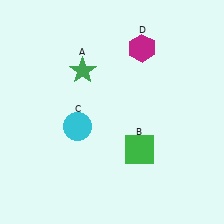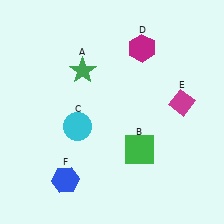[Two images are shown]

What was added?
A magenta diamond (E), a blue hexagon (F) were added in Image 2.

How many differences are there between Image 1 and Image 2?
There are 2 differences between the two images.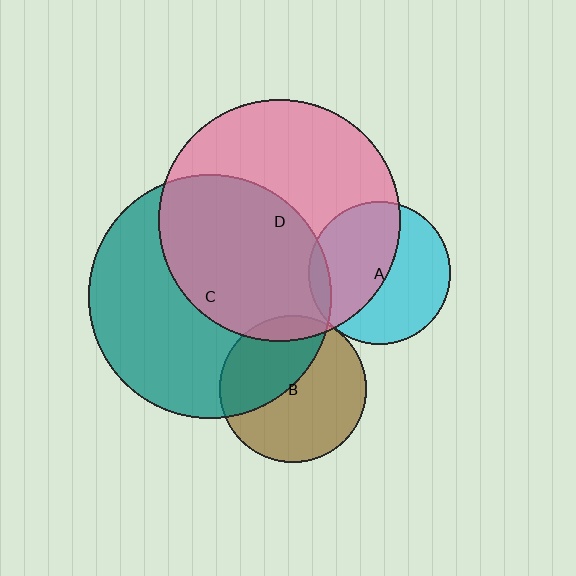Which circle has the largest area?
Circle C (teal).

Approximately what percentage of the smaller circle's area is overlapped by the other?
Approximately 50%.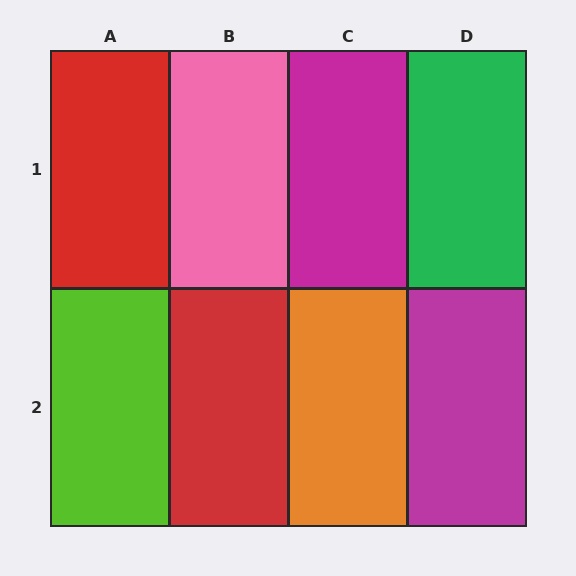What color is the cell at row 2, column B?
Red.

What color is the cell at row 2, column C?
Orange.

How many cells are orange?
1 cell is orange.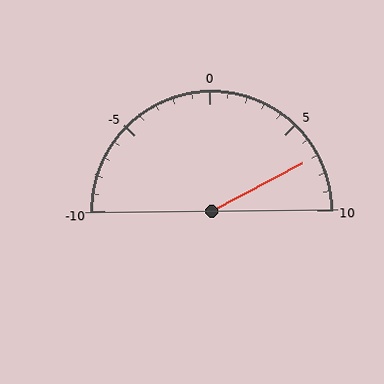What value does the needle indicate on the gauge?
The needle indicates approximately 7.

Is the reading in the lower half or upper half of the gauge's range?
The reading is in the upper half of the range (-10 to 10).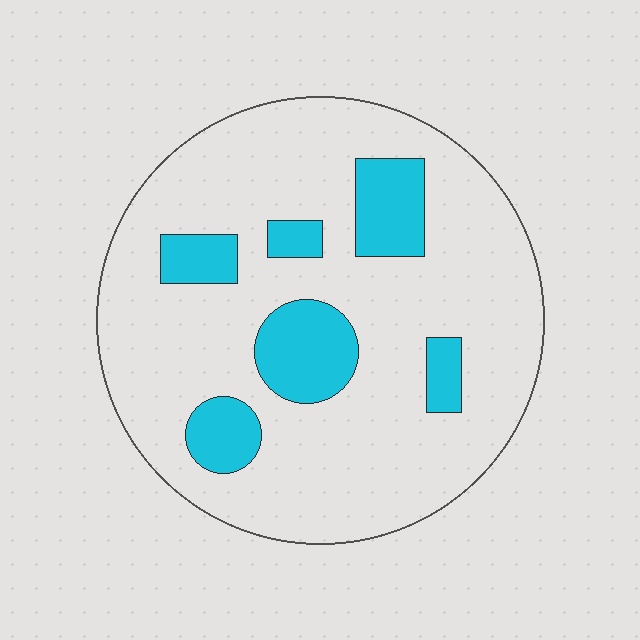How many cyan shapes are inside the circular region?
6.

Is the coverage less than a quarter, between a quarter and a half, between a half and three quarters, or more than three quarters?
Less than a quarter.